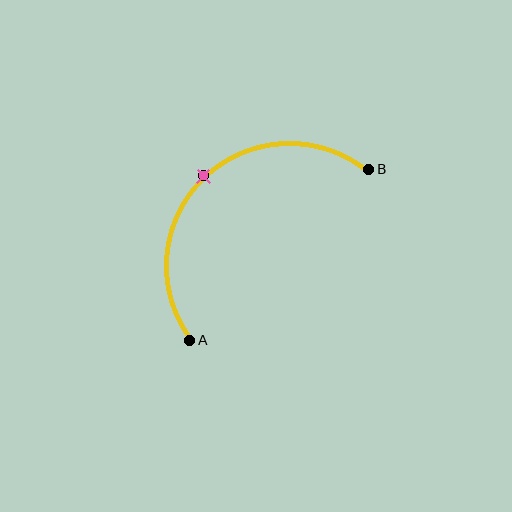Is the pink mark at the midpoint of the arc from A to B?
Yes. The pink mark lies on the arc at equal arc-length from both A and B — it is the arc midpoint.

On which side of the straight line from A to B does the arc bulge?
The arc bulges above and to the left of the straight line connecting A and B.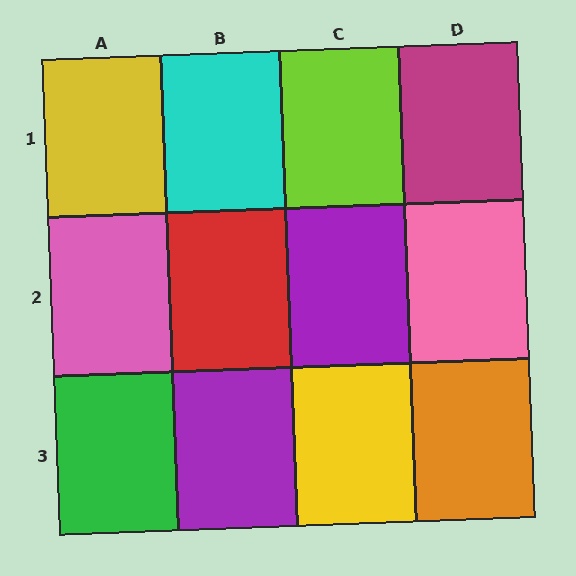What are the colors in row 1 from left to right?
Yellow, cyan, lime, magenta.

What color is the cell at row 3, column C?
Yellow.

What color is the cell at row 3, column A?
Green.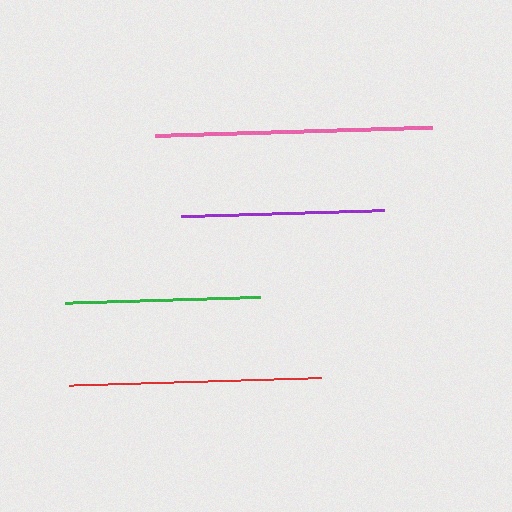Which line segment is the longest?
The pink line is the longest at approximately 277 pixels.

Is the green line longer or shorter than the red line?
The red line is longer than the green line.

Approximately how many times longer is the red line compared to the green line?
The red line is approximately 1.3 times the length of the green line.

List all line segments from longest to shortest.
From longest to shortest: pink, red, purple, green.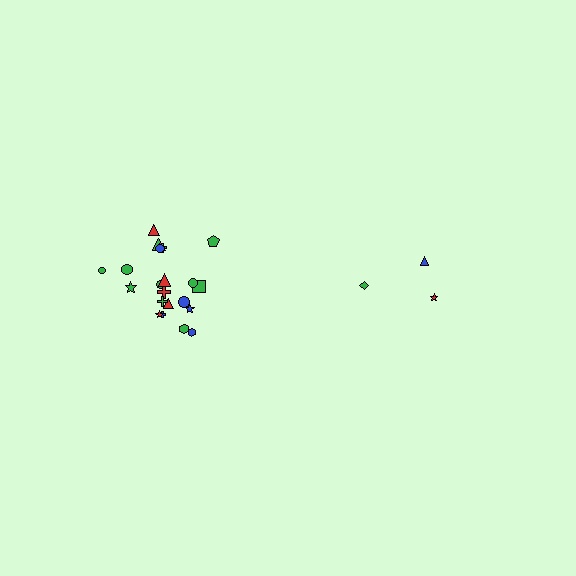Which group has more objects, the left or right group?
The left group.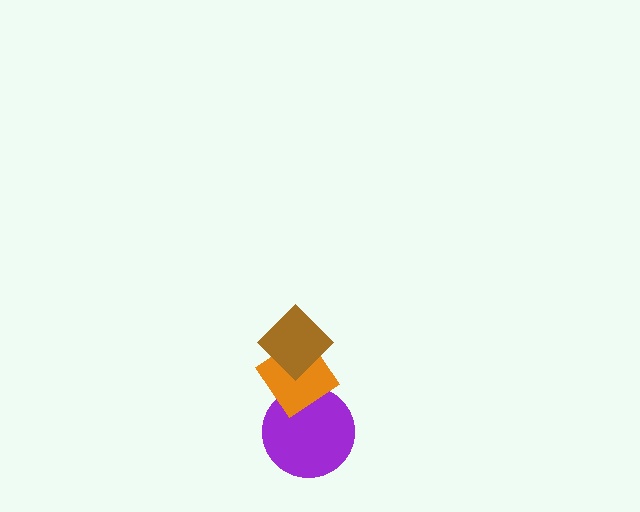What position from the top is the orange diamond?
The orange diamond is 2nd from the top.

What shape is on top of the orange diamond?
The brown diamond is on top of the orange diamond.